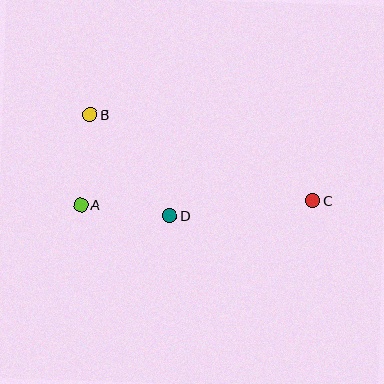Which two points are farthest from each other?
Points B and C are farthest from each other.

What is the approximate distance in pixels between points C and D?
The distance between C and D is approximately 143 pixels.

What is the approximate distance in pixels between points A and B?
The distance between A and B is approximately 91 pixels.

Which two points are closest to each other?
Points A and D are closest to each other.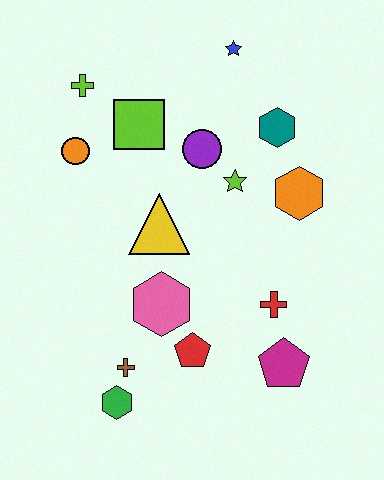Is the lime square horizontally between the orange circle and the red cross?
Yes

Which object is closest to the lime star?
The purple circle is closest to the lime star.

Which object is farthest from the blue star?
The green hexagon is farthest from the blue star.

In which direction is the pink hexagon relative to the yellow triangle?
The pink hexagon is below the yellow triangle.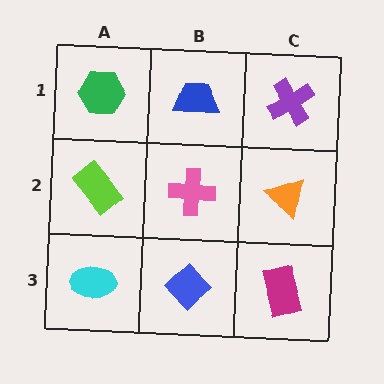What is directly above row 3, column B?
A pink cross.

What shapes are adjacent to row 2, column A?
A green hexagon (row 1, column A), a cyan ellipse (row 3, column A), a pink cross (row 2, column B).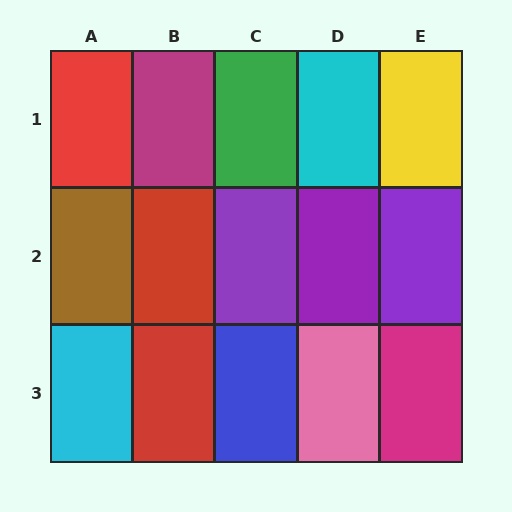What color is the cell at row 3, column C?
Blue.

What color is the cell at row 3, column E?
Magenta.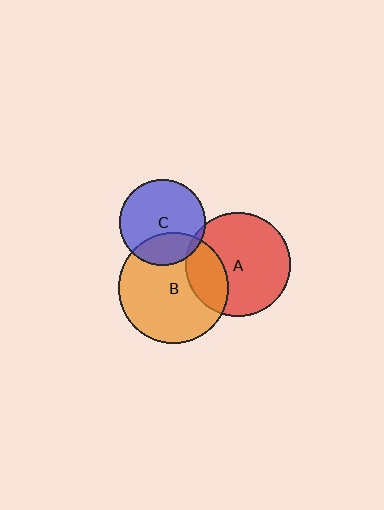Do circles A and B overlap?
Yes.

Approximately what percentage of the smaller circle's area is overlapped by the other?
Approximately 25%.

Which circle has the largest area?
Circle B (orange).